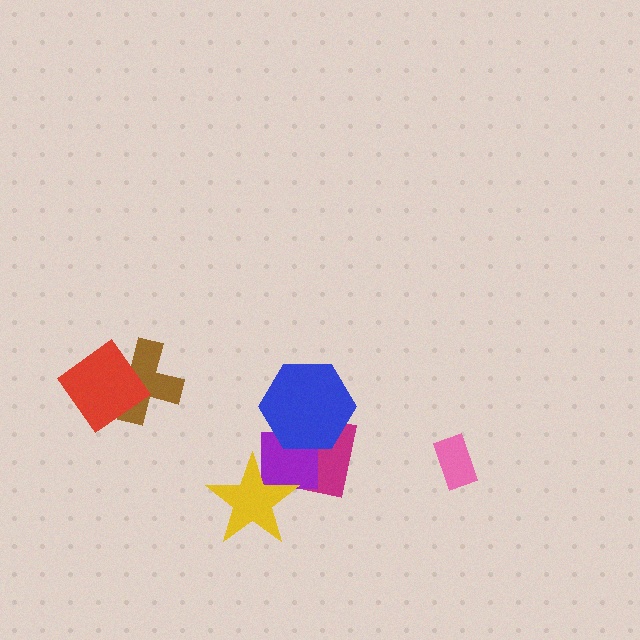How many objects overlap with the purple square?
3 objects overlap with the purple square.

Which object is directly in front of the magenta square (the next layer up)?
The purple square is directly in front of the magenta square.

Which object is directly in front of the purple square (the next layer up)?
The blue hexagon is directly in front of the purple square.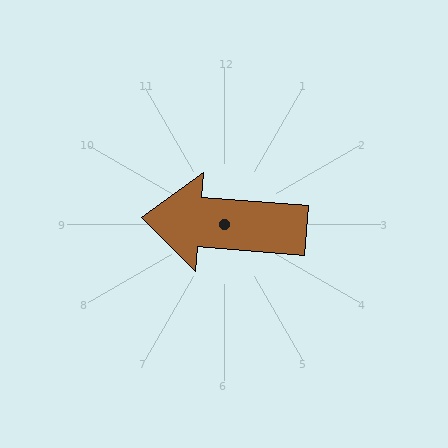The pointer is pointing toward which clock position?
Roughly 9 o'clock.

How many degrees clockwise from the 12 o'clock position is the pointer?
Approximately 275 degrees.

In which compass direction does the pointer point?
West.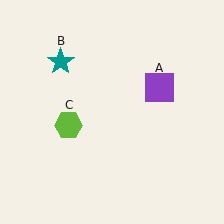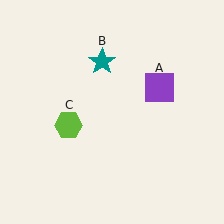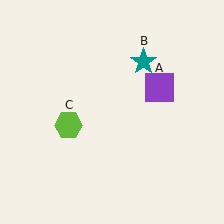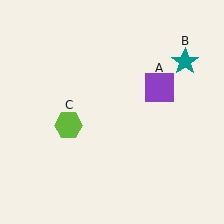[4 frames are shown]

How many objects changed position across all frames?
1 object changed position: teal star (object B).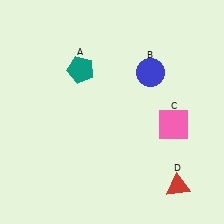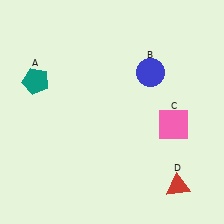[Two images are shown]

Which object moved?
The teal pentagon (A) moved left.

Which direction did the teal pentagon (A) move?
The teal pentagon (A) moved left.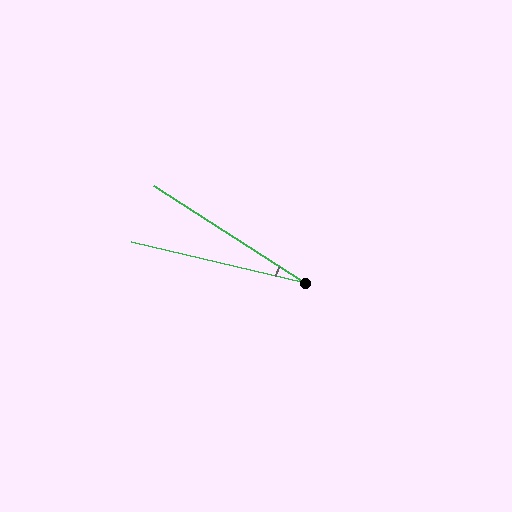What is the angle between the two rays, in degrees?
Approximately 19 degrees.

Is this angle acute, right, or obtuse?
It is acute.